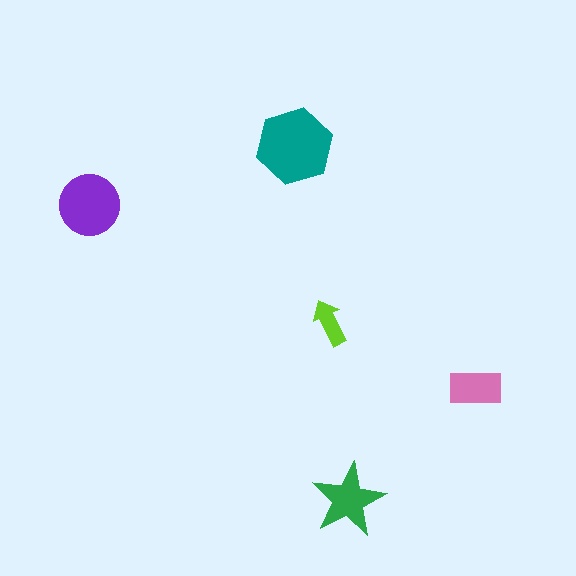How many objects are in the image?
There are 5 objects in the image.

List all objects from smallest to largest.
The lime arrow, the pink rectangle, the green star, the purple circle, the teal hexagon.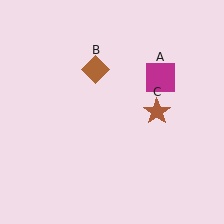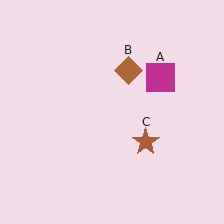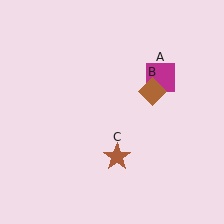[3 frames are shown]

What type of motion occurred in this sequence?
The brown diamond (object B), brown star (object C) rotated clockwise around the center of the scene.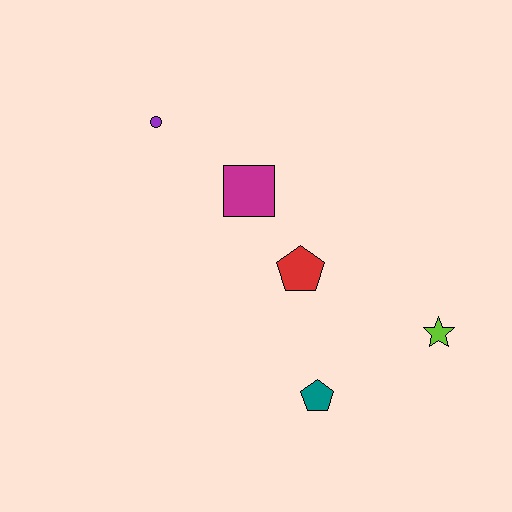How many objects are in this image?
There are 5 objects.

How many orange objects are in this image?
There are no orange objects.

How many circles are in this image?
There is 1 circle.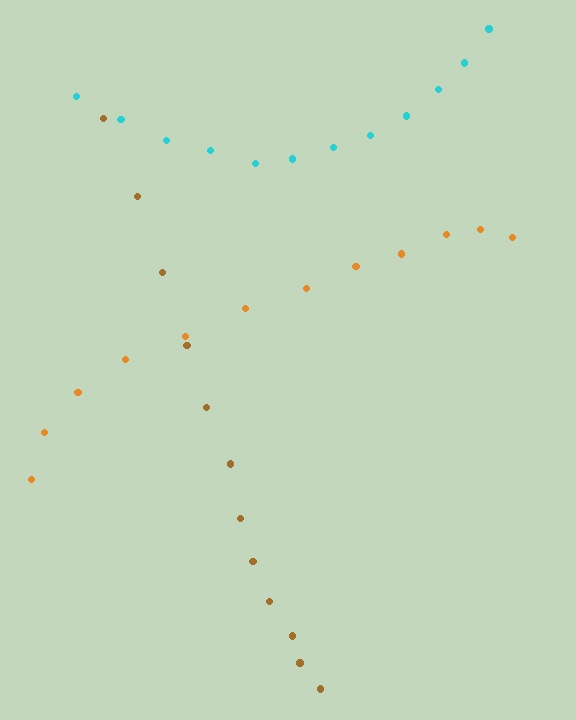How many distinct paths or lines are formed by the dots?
There are 3 distinct paths.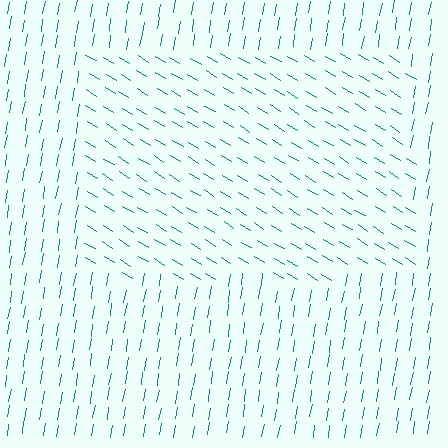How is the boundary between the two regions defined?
The boundary is defined purely by a change in line orientation (approximately 68 degrees difference). All lines are the same color and thickness.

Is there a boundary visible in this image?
Yes, there is a texture boundary formed by a change in line orientation.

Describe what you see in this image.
The image is filled with small teal line segments. A rectangle region in the image has lines oriented differently from the surrounding lines, creating a visible texture boundary.